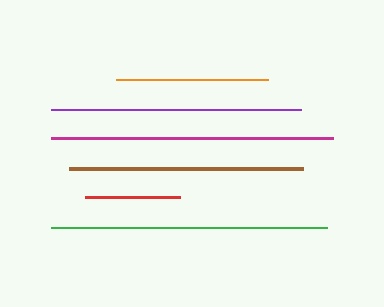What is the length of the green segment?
The green segment is approximately 276 pixels long.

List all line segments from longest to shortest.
From longest to shortest: magenta, green, purple, brown, orange, red.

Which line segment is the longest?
The magenta line is the longest at approximately 282 pixels.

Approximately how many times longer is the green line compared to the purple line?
The green line is approximately 1.1 times the length of the purple line.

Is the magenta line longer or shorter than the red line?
The magenta line is longer than the red line.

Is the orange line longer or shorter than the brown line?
The brown line is longer than the orange line.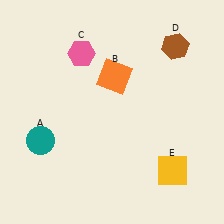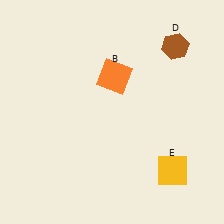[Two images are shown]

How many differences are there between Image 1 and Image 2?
There are 2 differences between the two images.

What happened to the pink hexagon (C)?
The pink hexagon (C) was removed in Image 2. It was in the top-left area of Image 1.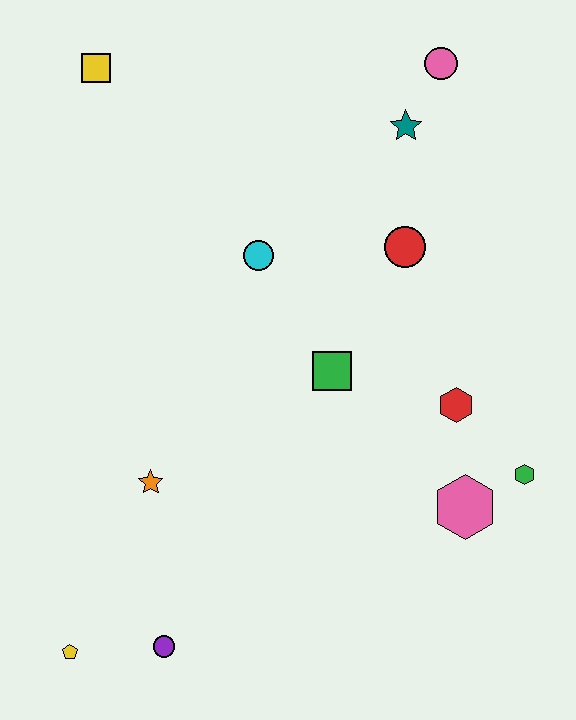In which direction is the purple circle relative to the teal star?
The purple circle is below the teal star.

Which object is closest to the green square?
The red hexagon is closest to the green square.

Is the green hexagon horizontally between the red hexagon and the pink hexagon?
No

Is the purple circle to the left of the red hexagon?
Yes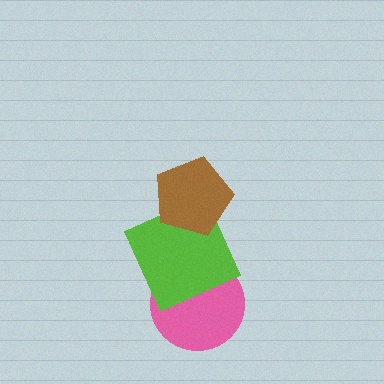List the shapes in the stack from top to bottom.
From top to bottom: the brown pentagon, the lime square, the pink circle.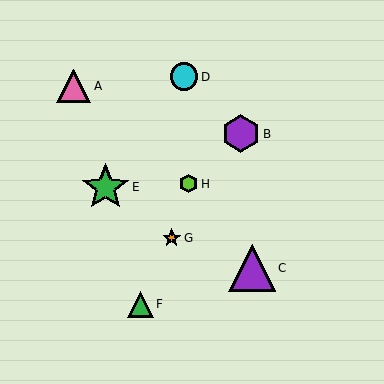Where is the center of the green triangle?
The center of the green triangle is at (140, 304).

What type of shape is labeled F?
Shape F is a green triangle.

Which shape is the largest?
The green star (labeled E) is the largest.